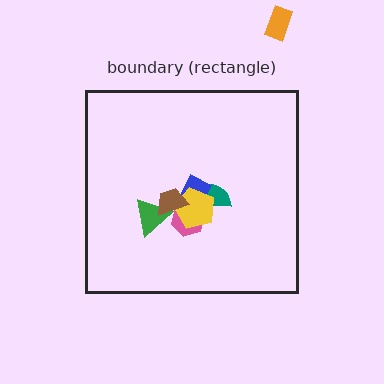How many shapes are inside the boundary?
6 inside, 1 outside.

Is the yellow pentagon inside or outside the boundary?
Inside.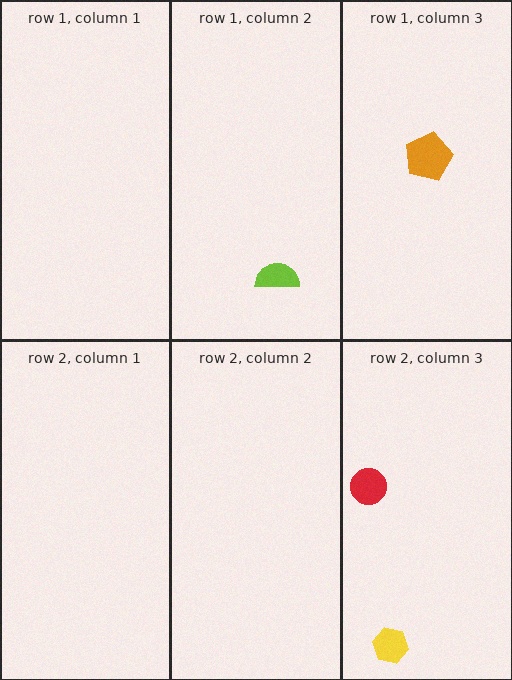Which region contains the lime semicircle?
The row 1, column 2 region.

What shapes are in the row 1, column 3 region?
The orange pentagon.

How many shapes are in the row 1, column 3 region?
1.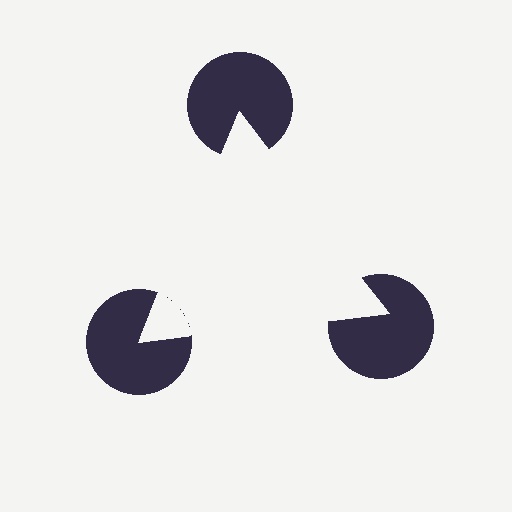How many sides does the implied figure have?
3 sides.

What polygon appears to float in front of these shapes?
An illusory triangle — its edges are inferred from the aligned wedge cuts in the pac-man discs, not physically drawn.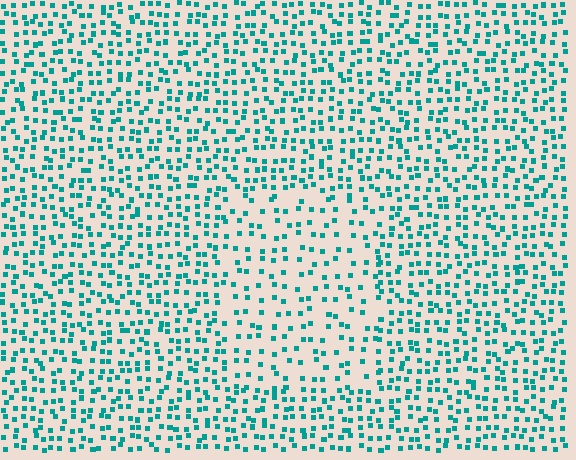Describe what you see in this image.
The image contains small teal elements arranged at two different densities. A rectangle-shaped region is visible where the elements are less densely packed than the surrounding area.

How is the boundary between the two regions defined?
The boundary is defined by a change in element density (approximately 1.8x ratio). All elements are the same color, size, and shape.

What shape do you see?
I see a rectangle.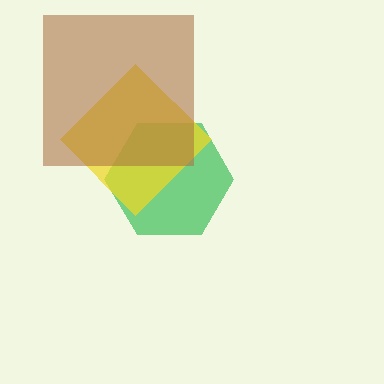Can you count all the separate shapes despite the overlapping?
Yes, there are 3 separate shapes.